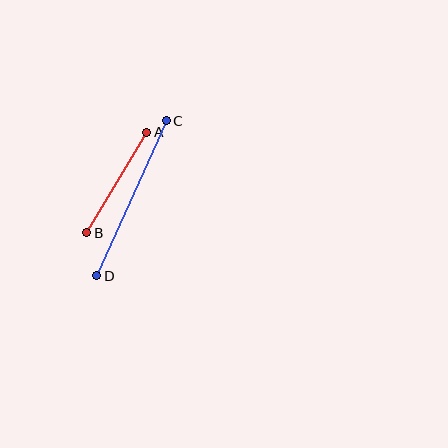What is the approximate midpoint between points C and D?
The midpoint is at approximately (131, 198) pixels.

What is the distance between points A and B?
The distance is approximately 117 pixels.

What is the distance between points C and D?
The distance is approximately 170 pixels.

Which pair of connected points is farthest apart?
Points C and D are farthest apart.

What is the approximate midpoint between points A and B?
The midpoint is at approximately (117, 182) pixels.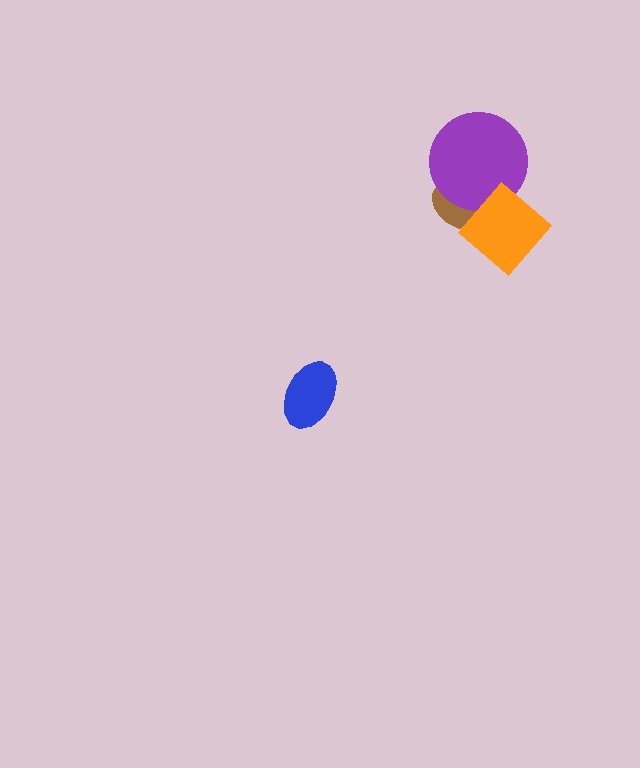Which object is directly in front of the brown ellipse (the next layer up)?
The purple circle is directly in front of the brown ellipse.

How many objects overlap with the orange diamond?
2 objects overlap with the orange diamond.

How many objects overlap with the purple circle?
2 objects overlap with the purple circle.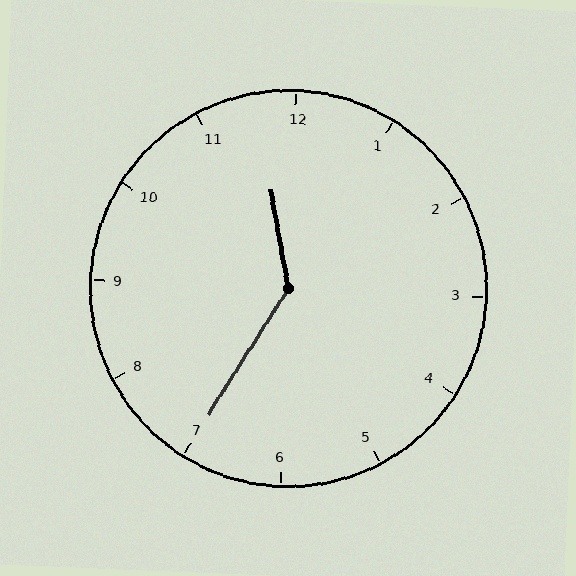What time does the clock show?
11:35.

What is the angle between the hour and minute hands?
Approximately 138 degrees.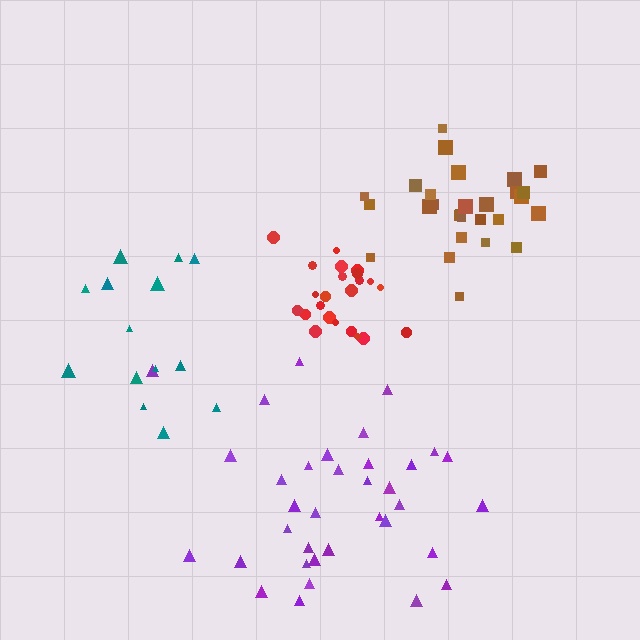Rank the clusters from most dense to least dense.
red, brown, purple, teal.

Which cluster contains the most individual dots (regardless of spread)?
Purple (35).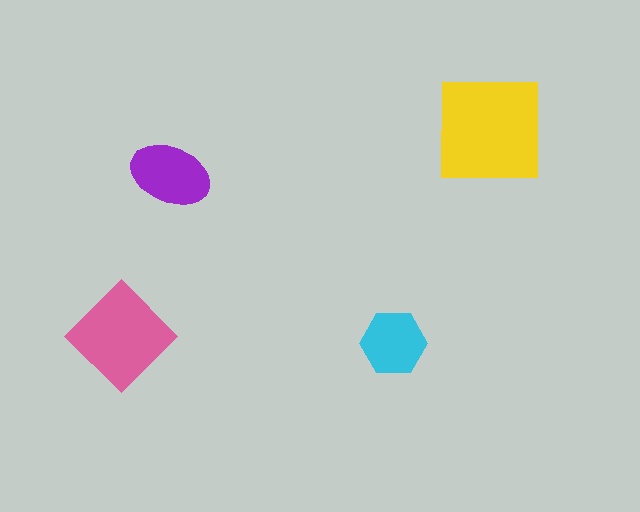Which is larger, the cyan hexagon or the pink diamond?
The pink diamond.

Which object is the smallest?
The cyan hexagon.